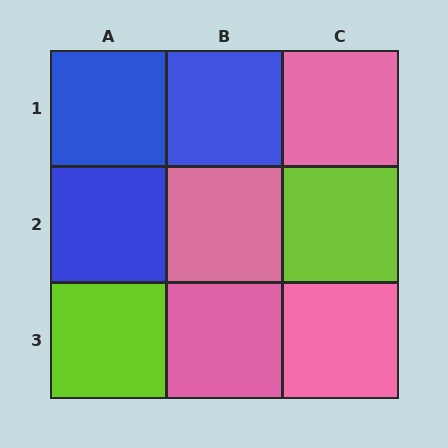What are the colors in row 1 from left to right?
Blue, blue, pink.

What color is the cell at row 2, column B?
Pink.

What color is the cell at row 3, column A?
Lime.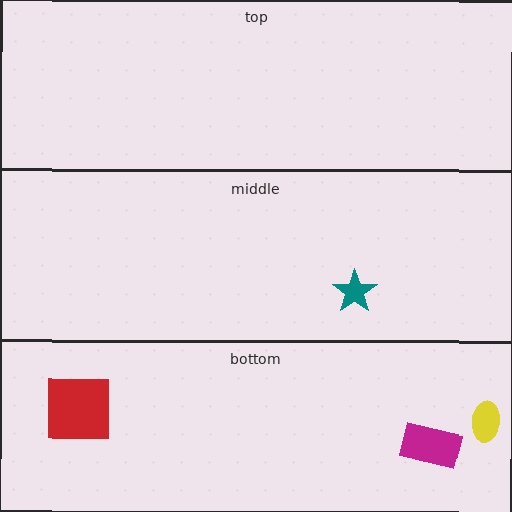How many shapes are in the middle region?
1.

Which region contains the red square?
The bottom region.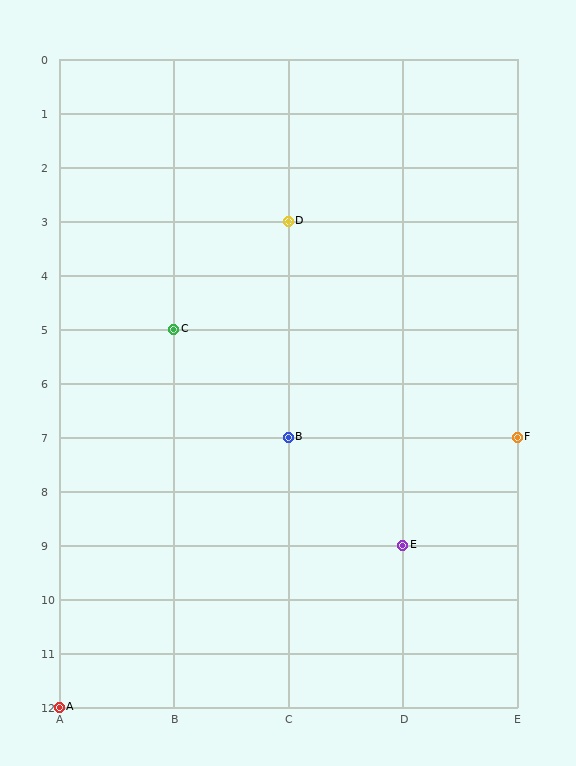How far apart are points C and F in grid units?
Points C and F are 3 columns and 2 rows apart (about 3.6 grid units diagonally).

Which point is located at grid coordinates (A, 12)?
Point A is at (A, 12).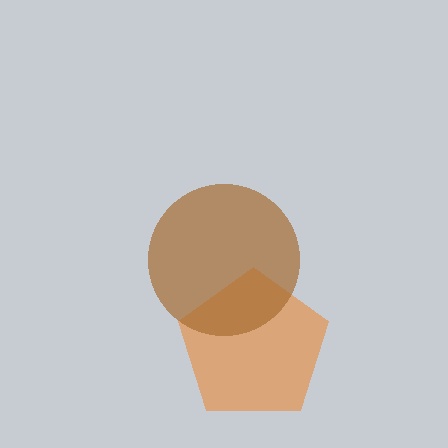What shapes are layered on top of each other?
The layered shapes are: an orange pentagon, a brown circle.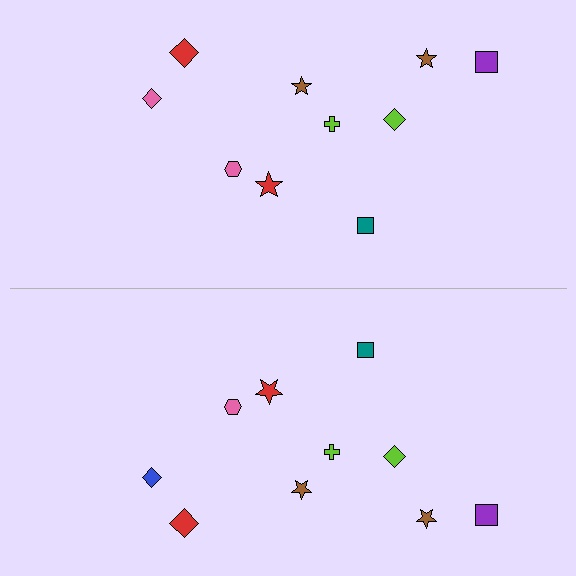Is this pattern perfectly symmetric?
No, the pattern is not perfectly symmetric. The blue diamond on the bottom side breaks the symmetry — its mirror counterpart is pink.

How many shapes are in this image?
There are 20 shapes in this image.